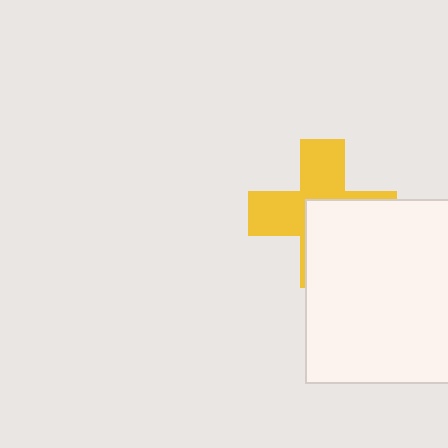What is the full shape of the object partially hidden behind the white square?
The partially hidden object is a yellow cross.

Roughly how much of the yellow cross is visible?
About half of it is visible (roughly 53%).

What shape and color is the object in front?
The object in front is a white square.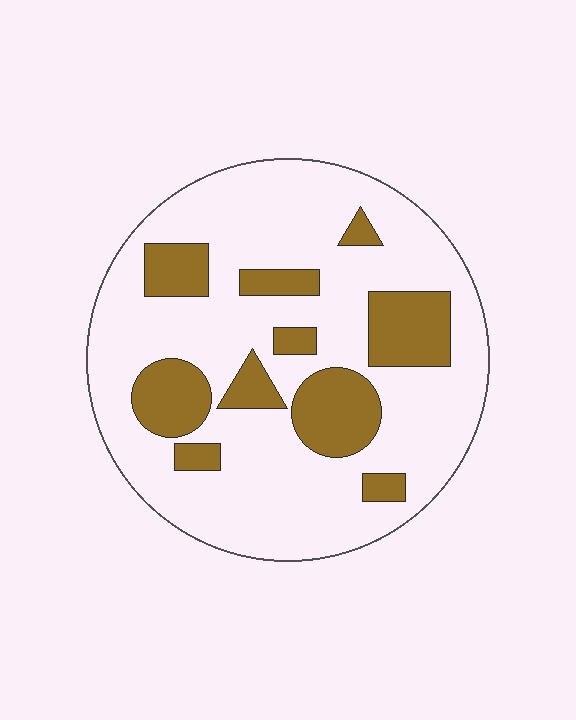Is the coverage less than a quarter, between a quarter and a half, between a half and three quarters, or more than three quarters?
Less than a quarter.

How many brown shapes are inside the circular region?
10.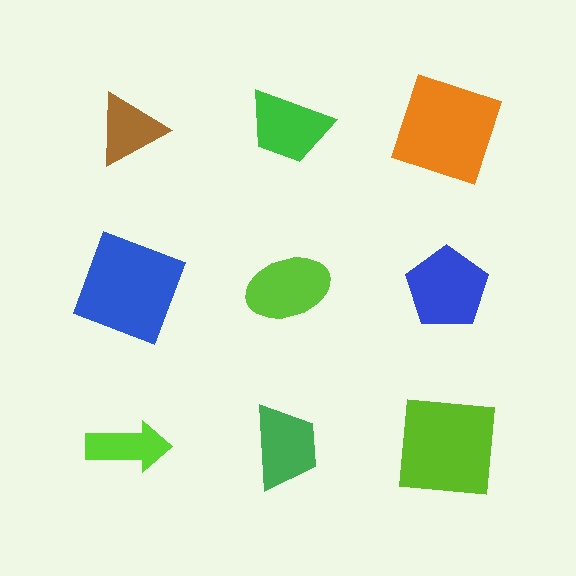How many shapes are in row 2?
3 shapes.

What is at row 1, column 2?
A green trapezoid.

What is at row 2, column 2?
A lime ellipse.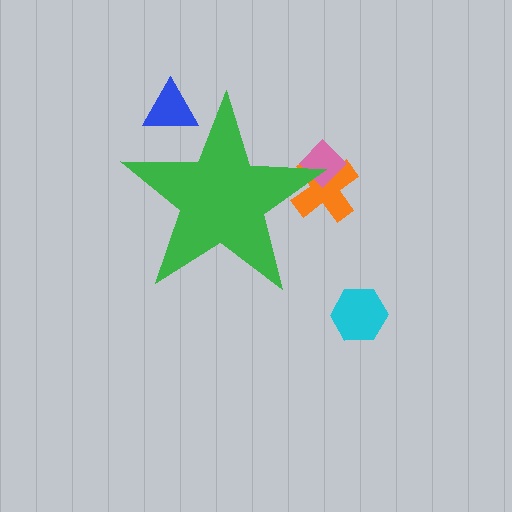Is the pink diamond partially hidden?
Yes, the pink diamond is partially hidden behind the green star.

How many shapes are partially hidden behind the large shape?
3 shapes are partially hidden.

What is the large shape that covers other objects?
A green star.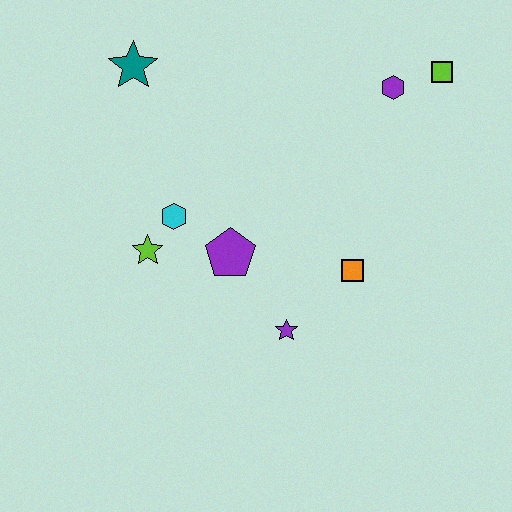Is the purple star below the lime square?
Yes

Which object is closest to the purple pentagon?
The cyan hexagon is closest to the purple pentagon.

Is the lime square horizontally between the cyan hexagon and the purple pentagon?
No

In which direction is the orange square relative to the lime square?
The orange square is below the lime square.